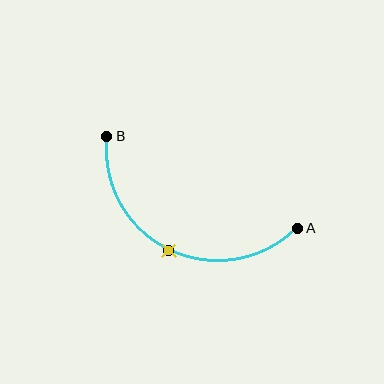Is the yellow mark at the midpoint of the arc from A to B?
Yes. The yellow mark lies on the arc at equal arc-length from both A and B — it is the arc midpoint.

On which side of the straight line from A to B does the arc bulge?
The arc bulges below the straight line connecting A and B.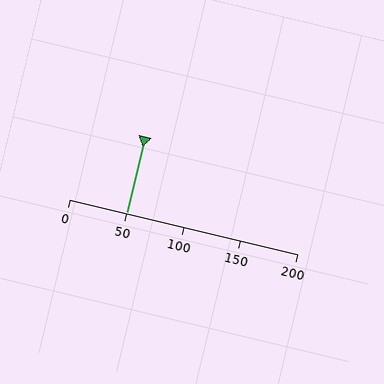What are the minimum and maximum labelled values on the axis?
The axis runs from 0 to 200.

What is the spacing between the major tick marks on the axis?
The major ticks are spaced 50 apart.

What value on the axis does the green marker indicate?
The marker indicates approximately 50.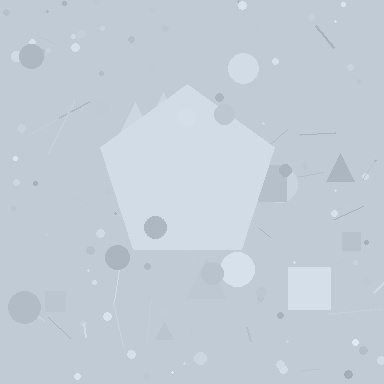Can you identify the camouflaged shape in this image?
The camouflaged shape is a pentagon.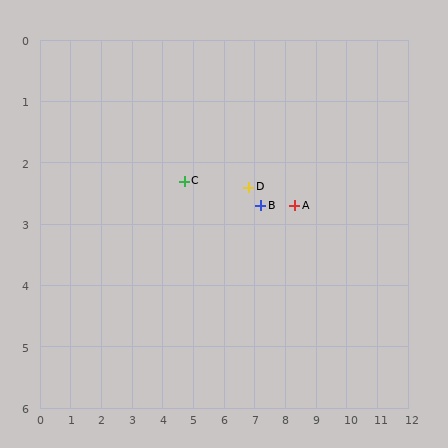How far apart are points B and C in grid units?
Points B and C are about 2.5 grid units apart.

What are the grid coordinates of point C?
Point C is at approximately (4.7, 2.3).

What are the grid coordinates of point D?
Point D is at approximately (6.8, 2.4).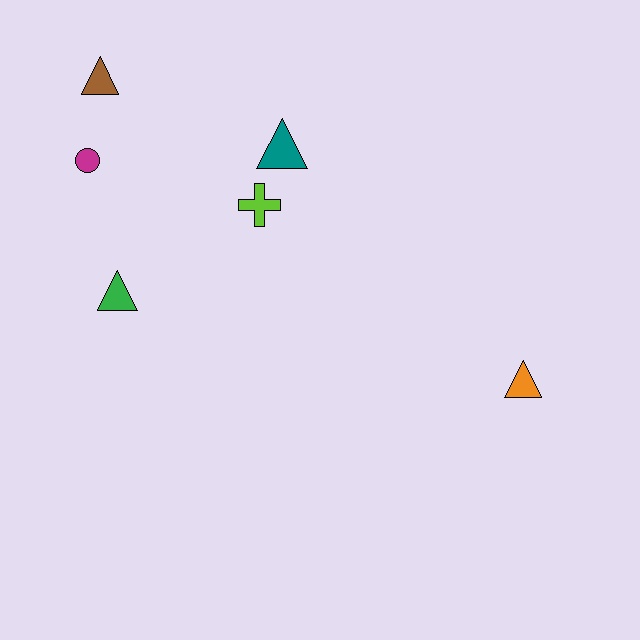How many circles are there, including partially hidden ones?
There is 1 circle.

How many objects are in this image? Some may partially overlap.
There are 6 objects.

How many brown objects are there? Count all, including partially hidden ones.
There is 1 brown object.